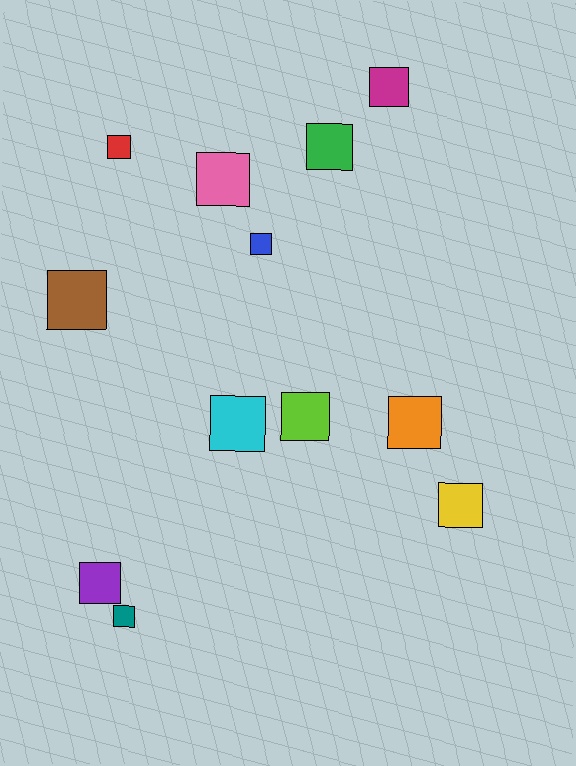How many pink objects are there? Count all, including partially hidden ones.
There is 1 pink object.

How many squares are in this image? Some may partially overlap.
There are 12 squares.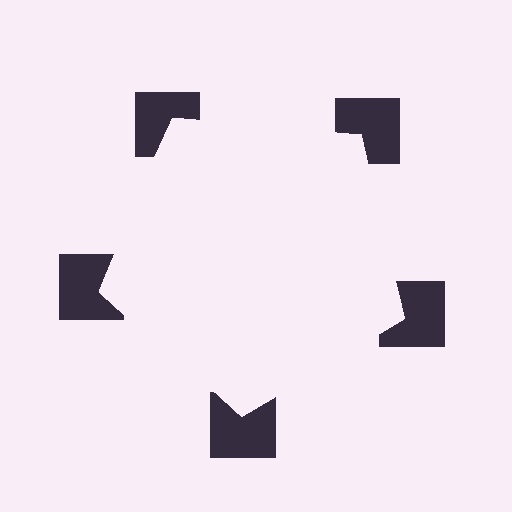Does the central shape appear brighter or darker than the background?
It typically appears slightly brighter than the background, even though no actual brightness change is drawn.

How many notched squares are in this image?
There are 5 — one at each vertex of the illusory pentagon.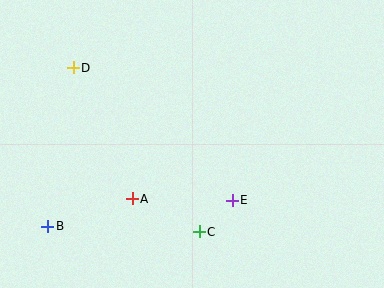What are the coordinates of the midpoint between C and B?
The midpoint between C and B is at (123, 229).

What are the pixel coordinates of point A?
Point A is at (132, 199).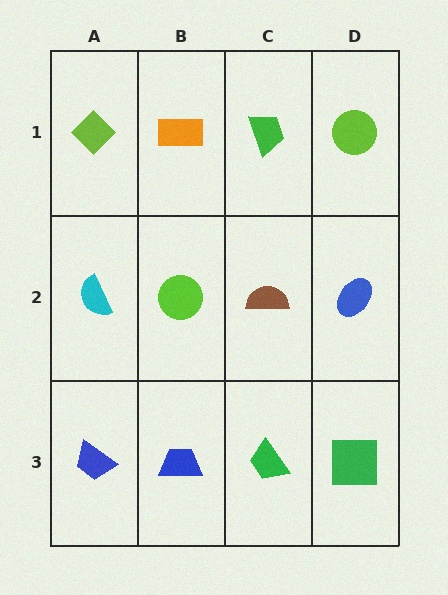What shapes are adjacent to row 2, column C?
A green trapezoid (row 1, column C), a green trapezoid (row 3, column C), a lime circle (row 2, column B), a blue ellipse (row 2, column D).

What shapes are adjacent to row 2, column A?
A lime diamond (row 1, column A), a blue trapezoid (row 3, column A), a lime circle (row 2, column B).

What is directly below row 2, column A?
A blue trapezoid.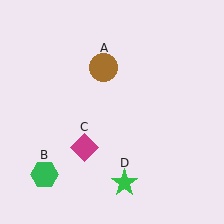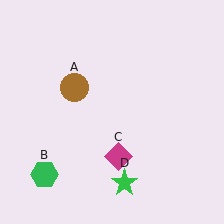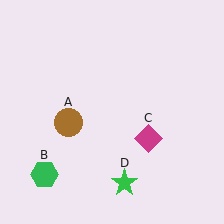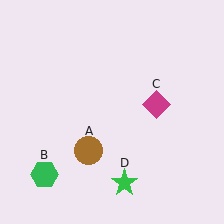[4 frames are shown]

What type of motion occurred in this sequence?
The brown circle (object A), magenta diamond (object C) rotated counterclockwise around the center of the scene.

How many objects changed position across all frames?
2 objects changed position: brown circle (object A), magenta diamond (object C).